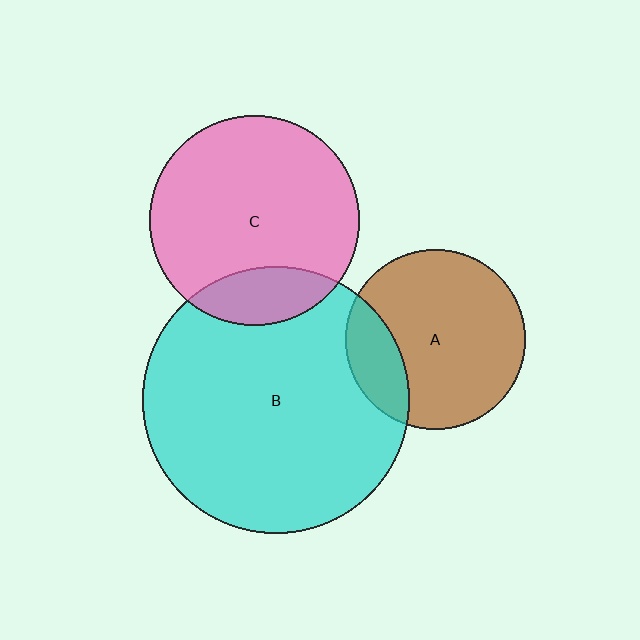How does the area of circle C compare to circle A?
Approximately 1.4 times.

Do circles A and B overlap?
Yes.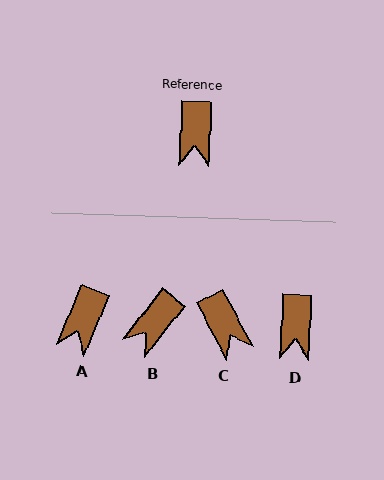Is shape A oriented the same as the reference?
No, it is off by about 20 degrees.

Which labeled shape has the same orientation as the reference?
D.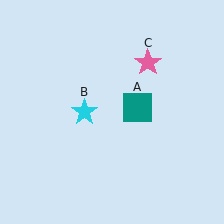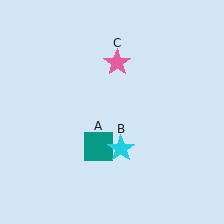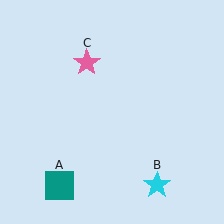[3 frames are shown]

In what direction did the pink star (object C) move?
The pink star (object C) moved left.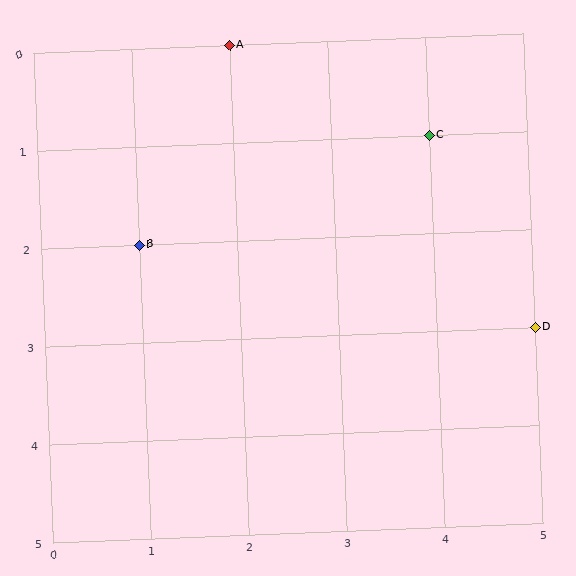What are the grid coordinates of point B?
Point B is at grid coordinates (1, 2).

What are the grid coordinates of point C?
Point C is at grid coordinates (4, 1).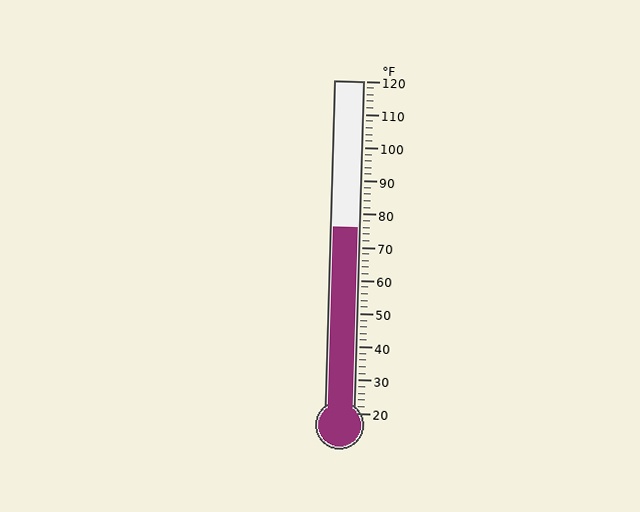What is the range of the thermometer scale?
The thermometer scale ranges from 20°F to 120°F.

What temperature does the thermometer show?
The thermometer shows approximately 76°F.